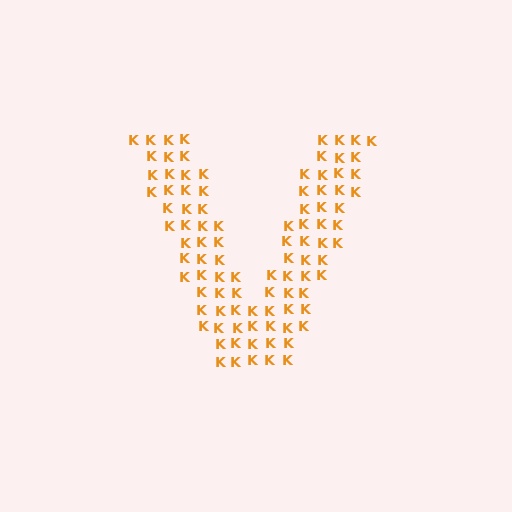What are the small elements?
The small elements are letter K's.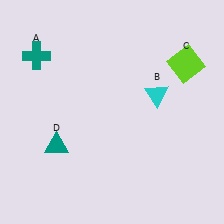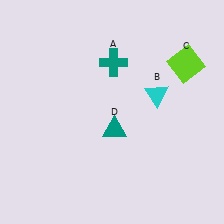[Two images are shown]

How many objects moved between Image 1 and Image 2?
2 objects moved between the two images.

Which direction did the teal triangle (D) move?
The teal triangle (D) moved right.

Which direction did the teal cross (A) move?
The teal cross (A) moved right.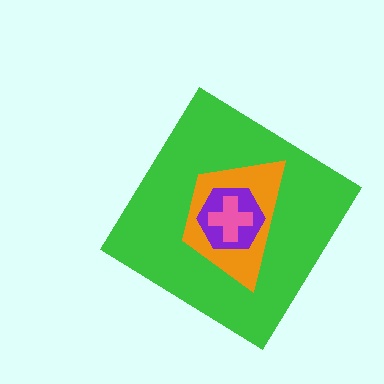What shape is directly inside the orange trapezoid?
The purple hexagon.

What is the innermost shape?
The pink cross.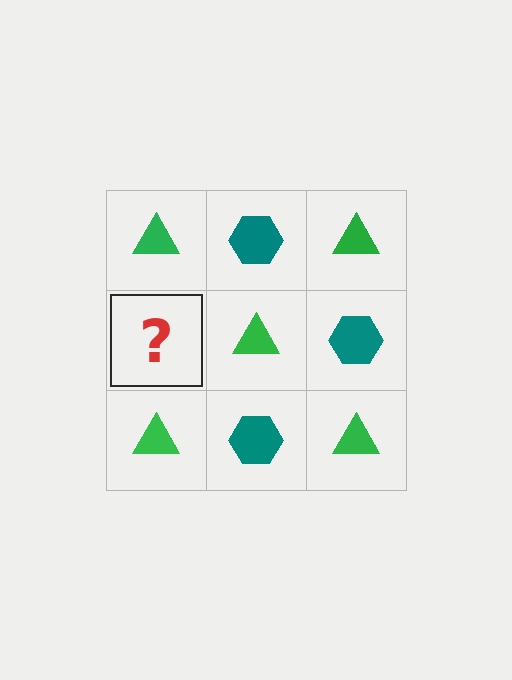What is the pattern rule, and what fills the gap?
The rule is that it alternates green triangle and teal hexagon in a checkerboard pattern. The gap should be filled with a teal hexagon.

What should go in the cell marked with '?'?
The missing cell should contain a teal hexagon.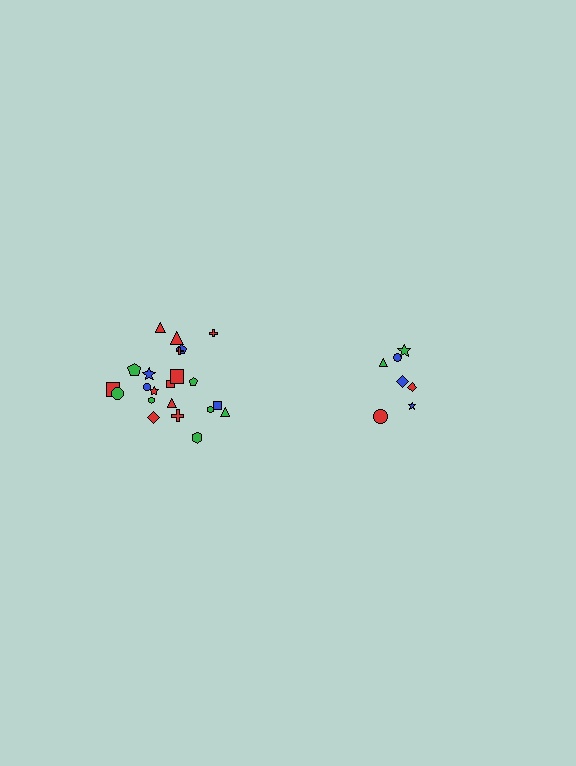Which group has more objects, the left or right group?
The left group.